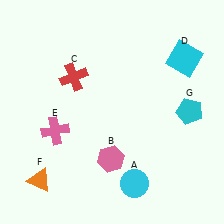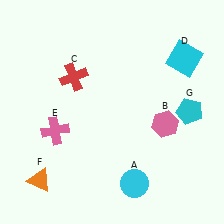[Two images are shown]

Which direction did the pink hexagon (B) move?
The pink hexagon (B) moved right.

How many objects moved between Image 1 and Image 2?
1 object moved between the two images.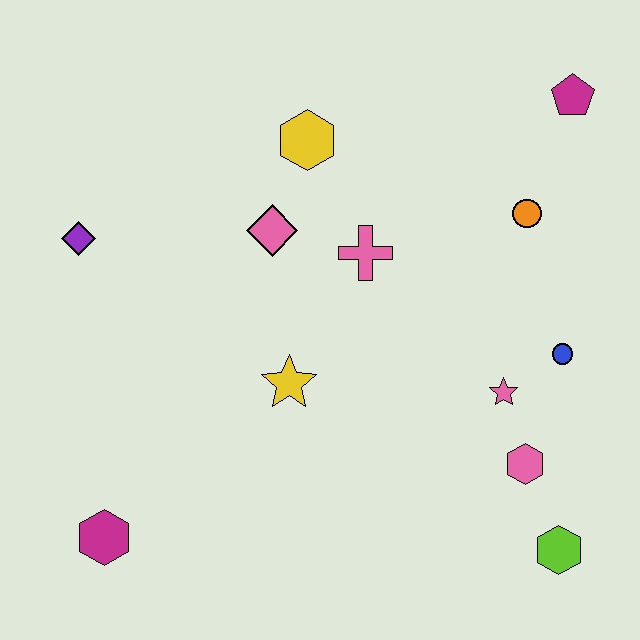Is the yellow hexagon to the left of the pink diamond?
No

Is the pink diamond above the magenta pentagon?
No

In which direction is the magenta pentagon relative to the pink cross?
The magenta pentagon is to the right of the pink cross.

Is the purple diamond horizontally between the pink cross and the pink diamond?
No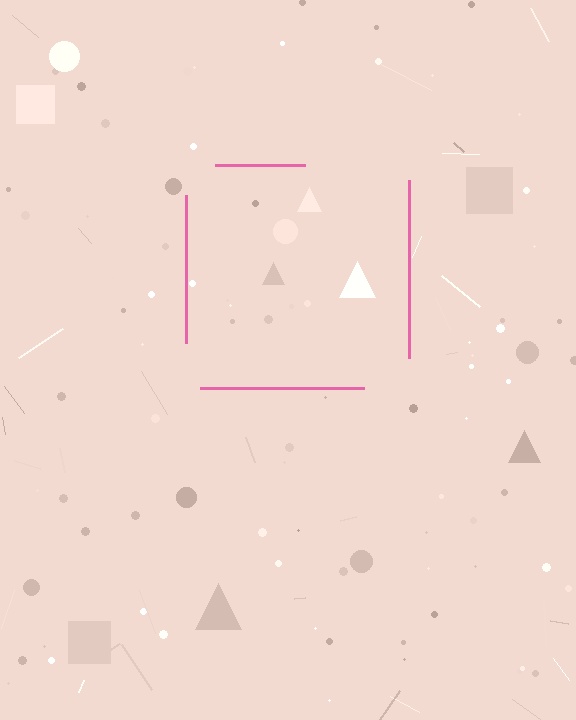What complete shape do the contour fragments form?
The contour fragments form a square.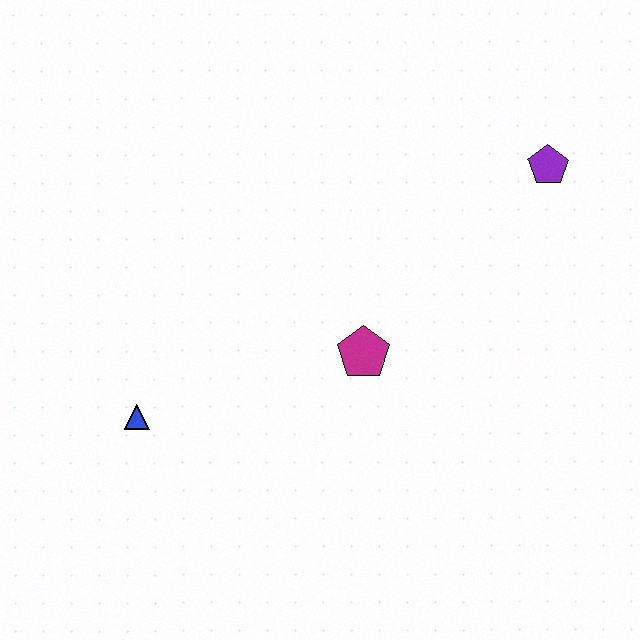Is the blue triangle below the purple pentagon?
Yes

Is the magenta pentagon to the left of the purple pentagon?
Yes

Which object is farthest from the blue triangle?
The purple pentagon is farthest from the blue triangle.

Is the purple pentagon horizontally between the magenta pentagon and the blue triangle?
No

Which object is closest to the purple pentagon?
The magenta pentagon is closest to the purple pentagon.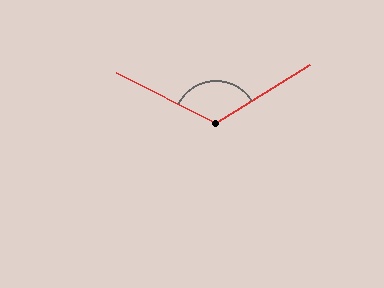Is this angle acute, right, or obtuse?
It is obtuse.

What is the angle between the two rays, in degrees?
Approximately 121 degrees.